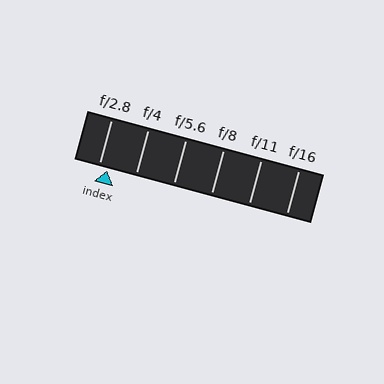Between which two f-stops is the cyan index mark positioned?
The index mark is between f/2.8 and f/4.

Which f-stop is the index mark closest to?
The index mark is closest to f/2.8.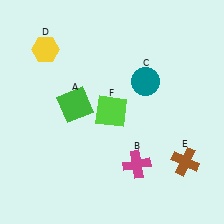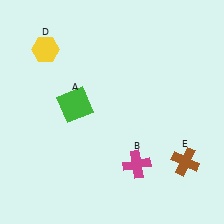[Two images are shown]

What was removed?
The lime square (F), the teal circle (C) were removed in Image 2.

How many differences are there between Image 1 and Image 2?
There are 2 differences between the two images.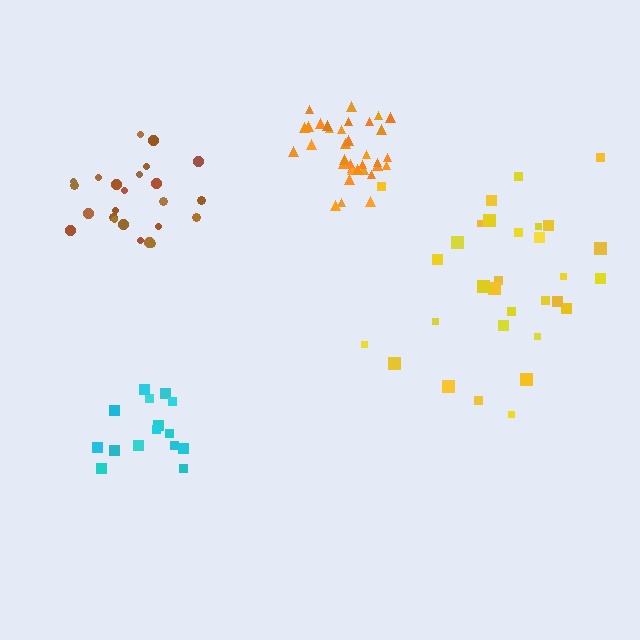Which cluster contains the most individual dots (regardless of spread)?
Orange (35).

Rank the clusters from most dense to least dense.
orange, cyan, brown, yellow.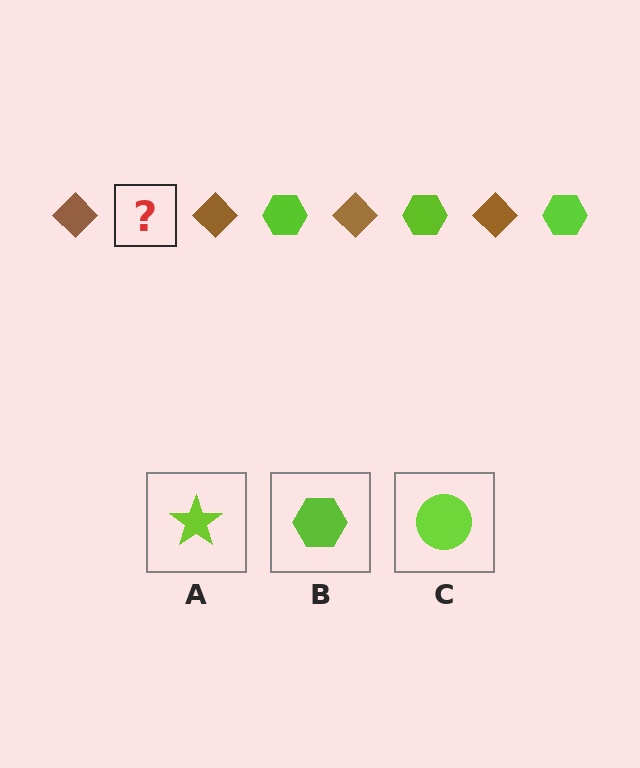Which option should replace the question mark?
Option B.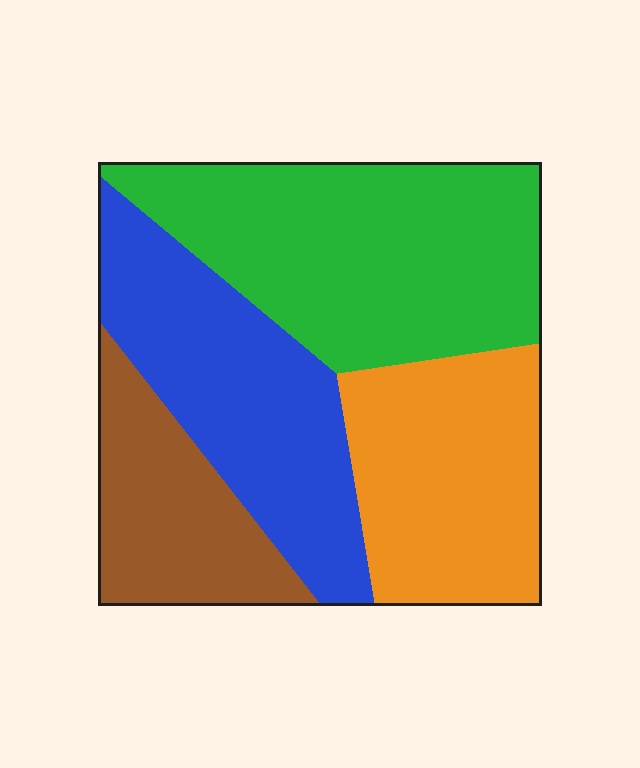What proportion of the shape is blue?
Blue takes up about one quarter (1/4) of the shape.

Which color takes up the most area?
Green, at roughly 35%.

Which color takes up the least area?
Brown, at roughly 15%.